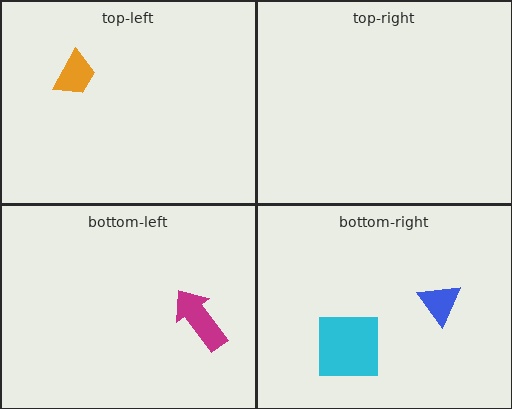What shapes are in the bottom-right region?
The blue triangle, the cyan square.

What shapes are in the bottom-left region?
The magenta arrow.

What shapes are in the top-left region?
The orange trapezoid.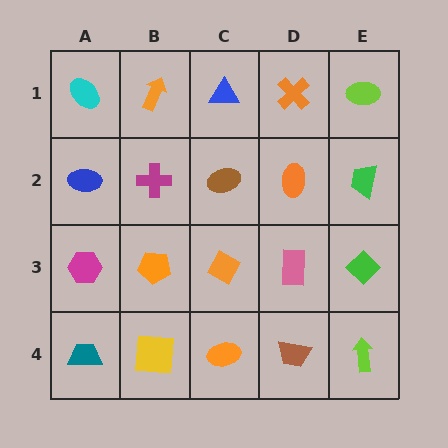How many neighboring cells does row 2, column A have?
3.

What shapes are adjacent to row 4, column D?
A pink rectangle (row 3, column D), an orange ellipse (row 4, column C), a lime arrow (row 4, column E).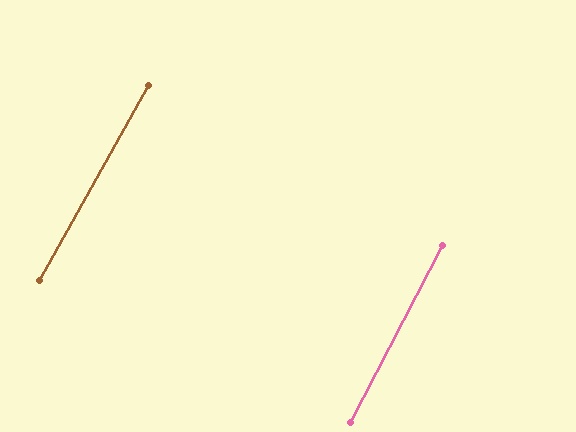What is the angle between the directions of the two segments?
Approximately 2 degrees.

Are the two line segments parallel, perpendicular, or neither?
Parallel — their directions differ by only 1.7°.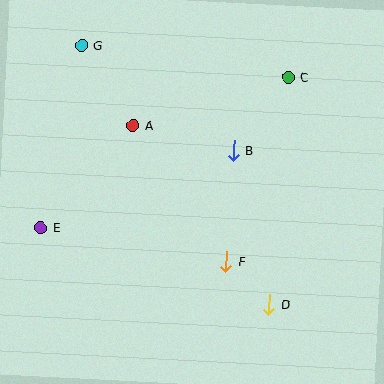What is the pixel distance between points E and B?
The distance between E and B is 208 pixels.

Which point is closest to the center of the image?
Point B at (233, 150) is closest to the center.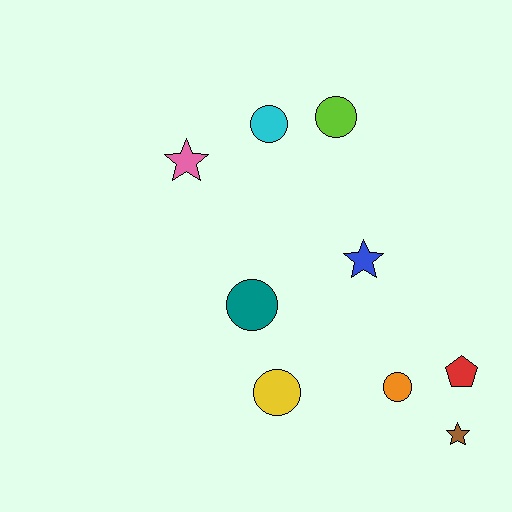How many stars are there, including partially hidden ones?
There are 3 stars.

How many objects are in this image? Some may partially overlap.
There are 9 objects.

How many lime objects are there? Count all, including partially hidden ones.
There is 1 lime object.